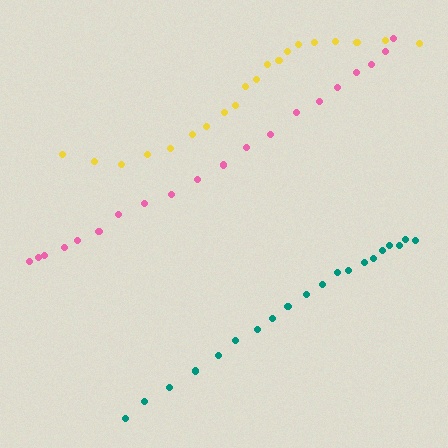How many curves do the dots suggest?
There are 3 distinct paths.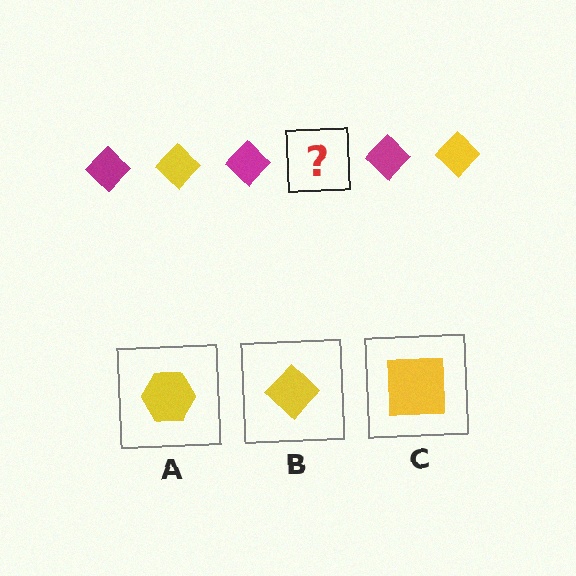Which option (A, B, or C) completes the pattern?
B.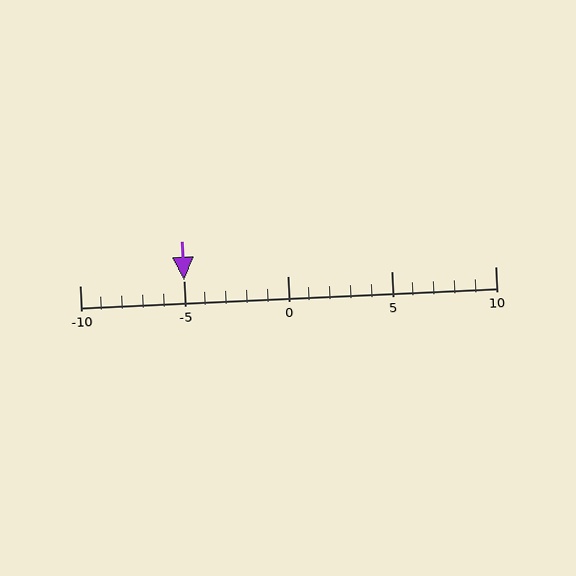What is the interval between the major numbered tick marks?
The major tick marks are spaced 5 units apart.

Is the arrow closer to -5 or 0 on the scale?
The arrow is closer to -5.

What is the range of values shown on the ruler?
The ruler shows values from -10 to 10.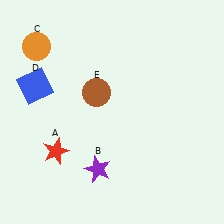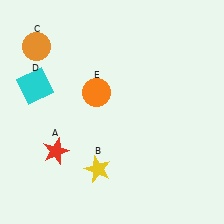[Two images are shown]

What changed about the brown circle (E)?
In Image 1, E is brown. In Image 2, it changed to orange.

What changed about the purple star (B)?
In Image 1, B is purple. In Image 2, it changed to yellow.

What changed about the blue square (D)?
In Image 1, D is blue. In Image 2, it changed to cyan.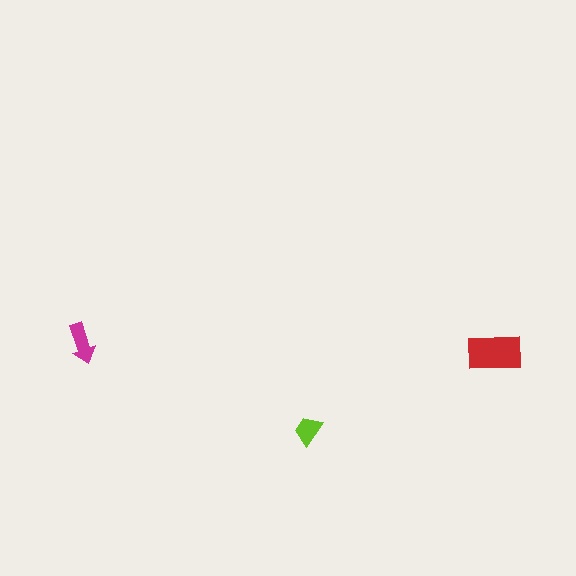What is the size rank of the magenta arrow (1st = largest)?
2nd.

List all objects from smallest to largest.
The lime trapezoid, the magenta arrow, the red rectangle.